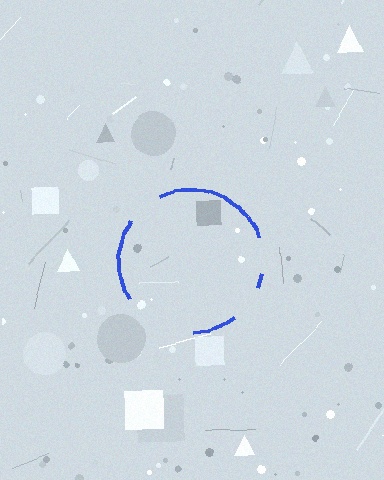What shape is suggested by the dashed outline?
The dashed outline suggests a circle.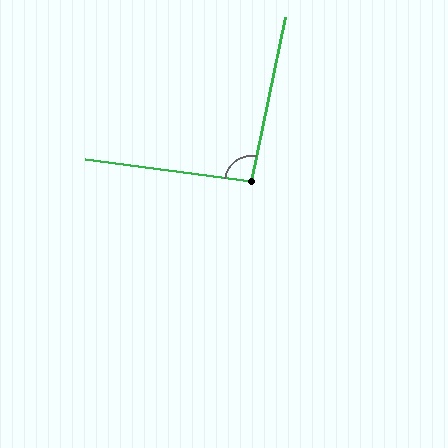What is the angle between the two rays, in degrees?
Approximately 94 degrees.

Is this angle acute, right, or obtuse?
It is approximately a right angle.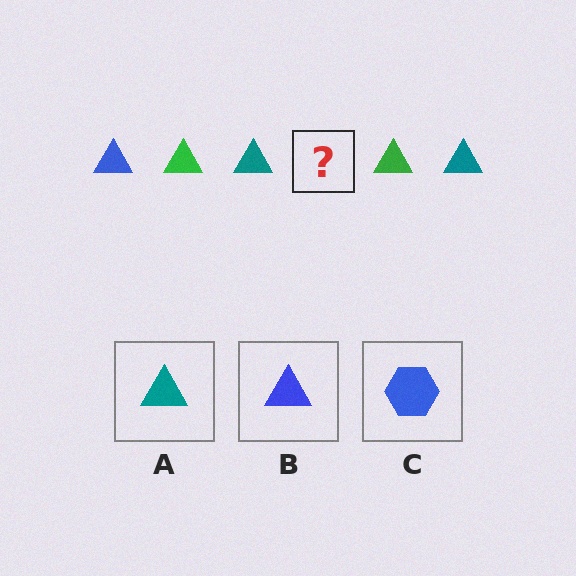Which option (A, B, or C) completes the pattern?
B.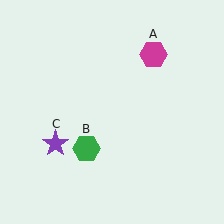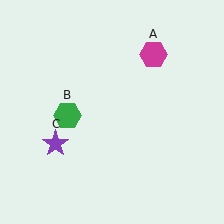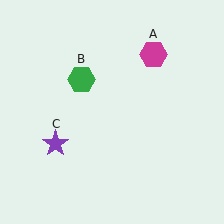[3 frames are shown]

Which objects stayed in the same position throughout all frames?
Magenta hexagon (object A) and purple star (object C) remained stationary.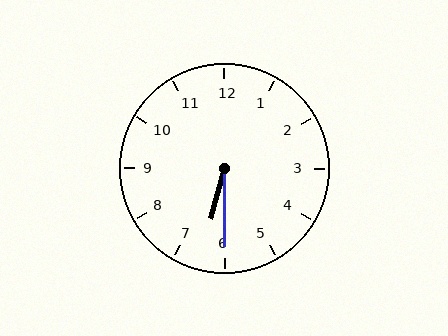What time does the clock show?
6:30.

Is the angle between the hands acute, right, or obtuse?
It is acute.